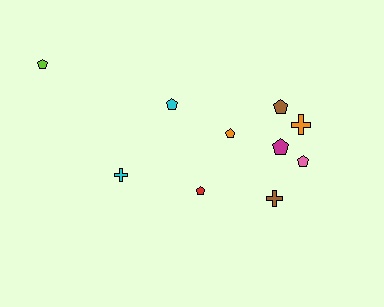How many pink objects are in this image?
There is 1 pink object.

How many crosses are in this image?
There are 3 crosses.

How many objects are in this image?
There are 10 objects.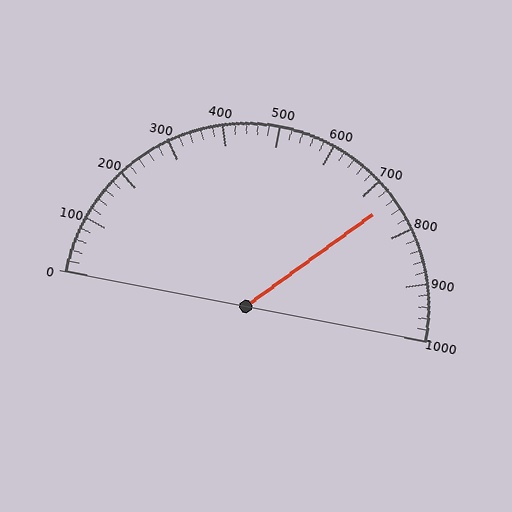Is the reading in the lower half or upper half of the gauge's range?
The reading is in the upper half of the range (0 to 1000).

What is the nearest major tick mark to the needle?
The nearest major tick mark is 700.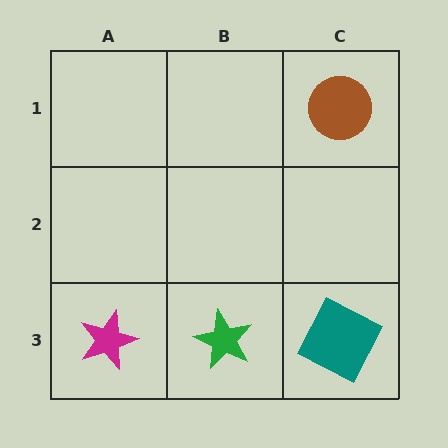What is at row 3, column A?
A magenta star.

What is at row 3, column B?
A green star.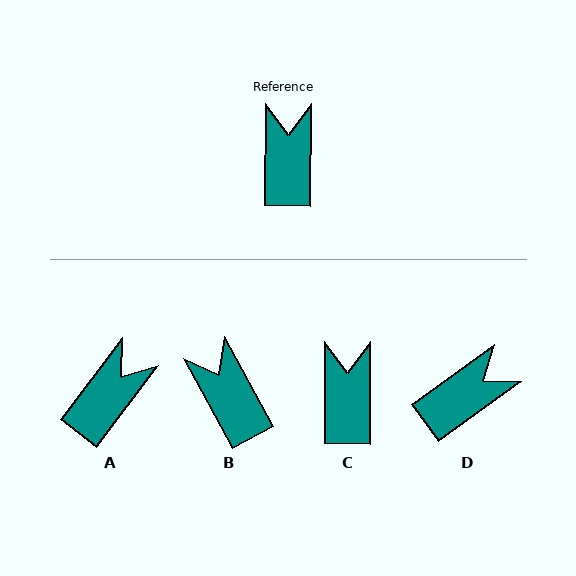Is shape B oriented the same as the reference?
No, it is off by about 29 degrees.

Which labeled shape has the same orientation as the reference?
C.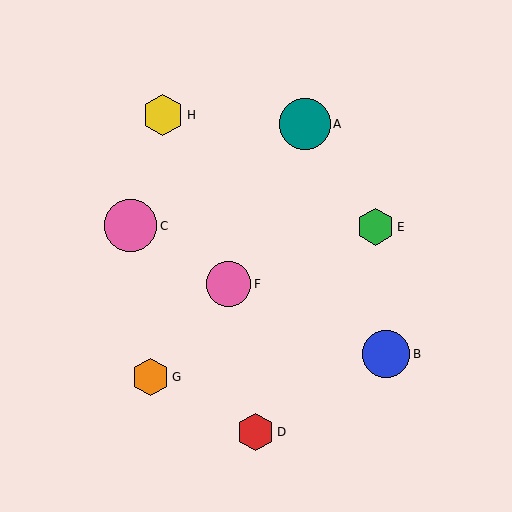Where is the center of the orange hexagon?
The center of the orange hexagon is at (151, 377).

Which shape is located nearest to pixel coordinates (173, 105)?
The yellow hexagon (labeled H) at (163, 115) is nearest to that location.